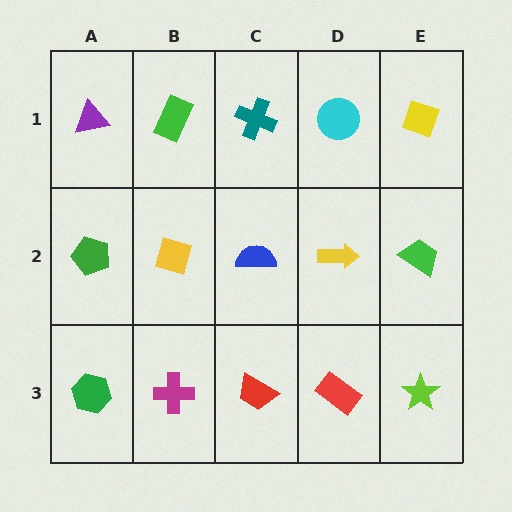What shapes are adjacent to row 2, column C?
A teal cross (row 1, column C), a red trapezoid (row 3, column C), a yellow diamond (row 2, column B), a yellow arrow (row 2, column D).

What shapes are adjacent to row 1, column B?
A yellow diamond (row 2, column B), a purple triangle (row 1, column A), a teal cross (row 1, column C).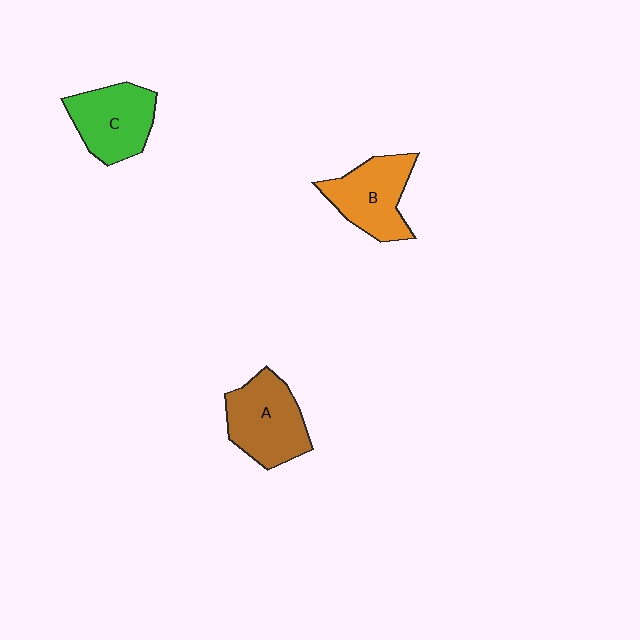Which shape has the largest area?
Shape A (brown).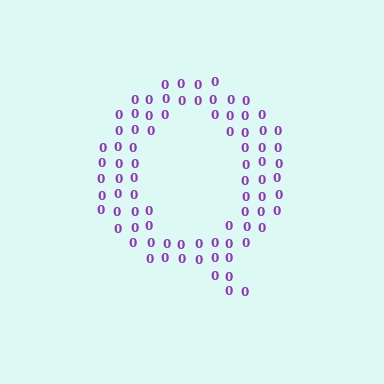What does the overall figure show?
The overall figure shows the letter Q.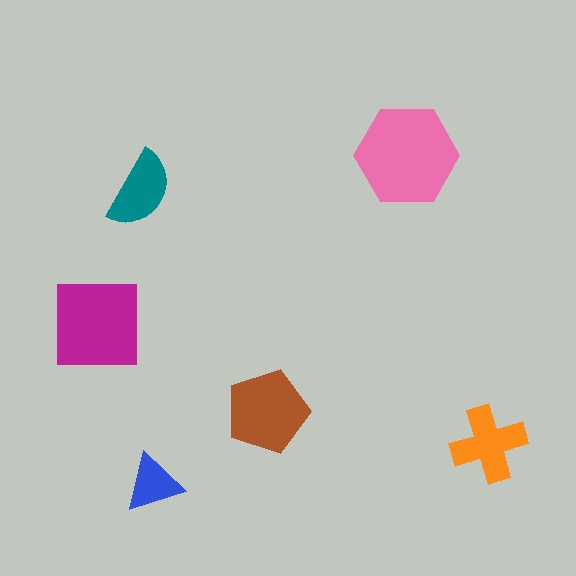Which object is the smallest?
The blue triangle.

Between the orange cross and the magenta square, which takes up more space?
The magenta square.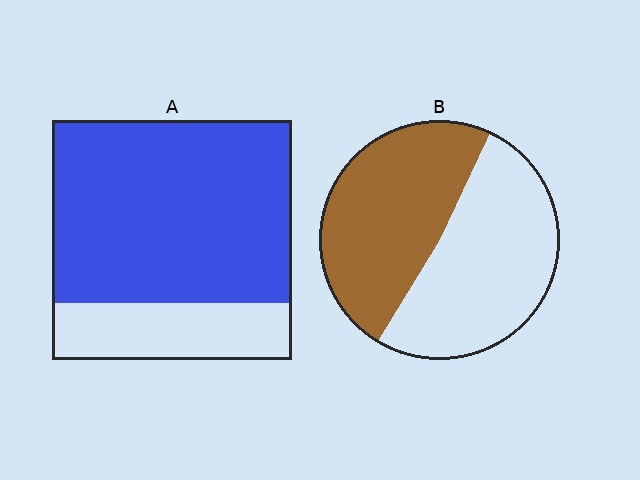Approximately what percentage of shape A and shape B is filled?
A is approximately 75% and B is approximately 50%.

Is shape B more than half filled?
Roughly half.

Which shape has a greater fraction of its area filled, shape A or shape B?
Shape A.